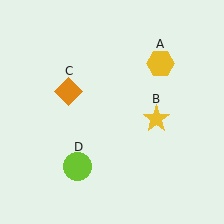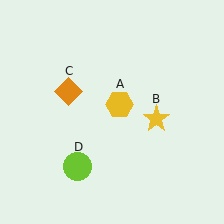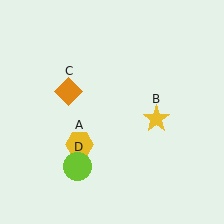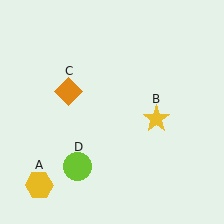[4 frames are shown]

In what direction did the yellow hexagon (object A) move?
The yellow hexagon (object A) moved down and to the left.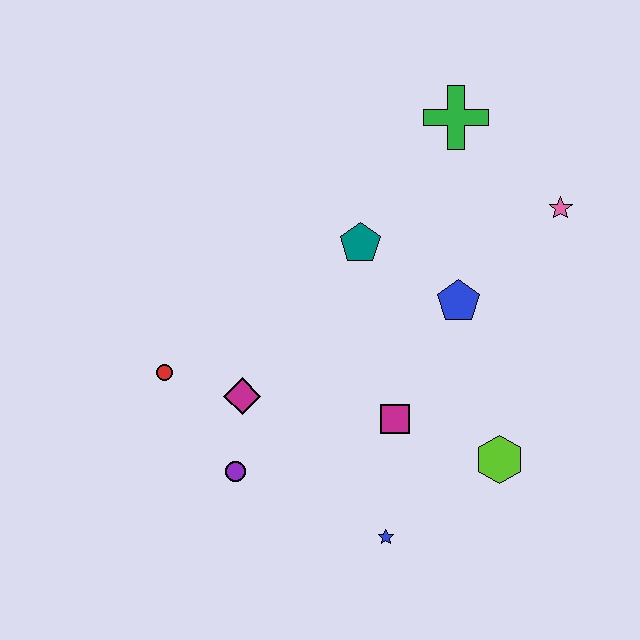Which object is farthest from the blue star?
The green cross is farthest from the blue star.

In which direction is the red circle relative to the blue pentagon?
The red circle is to the left of the blue pentagon.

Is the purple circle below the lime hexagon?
Yes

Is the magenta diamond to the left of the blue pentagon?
Yes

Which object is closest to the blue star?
The magenta square is closest to the blue star.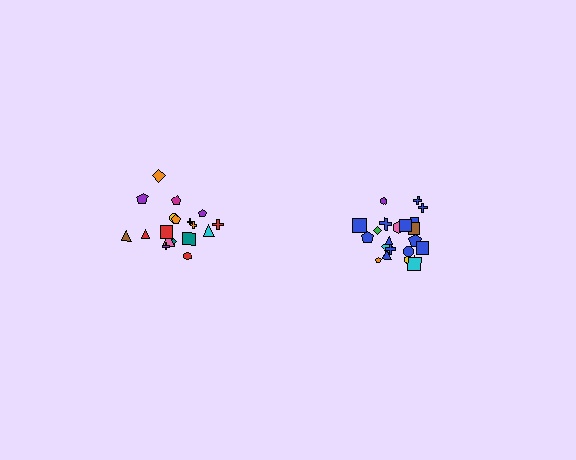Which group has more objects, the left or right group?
The right group.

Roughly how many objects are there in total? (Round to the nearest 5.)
Roughly 40 objects in total.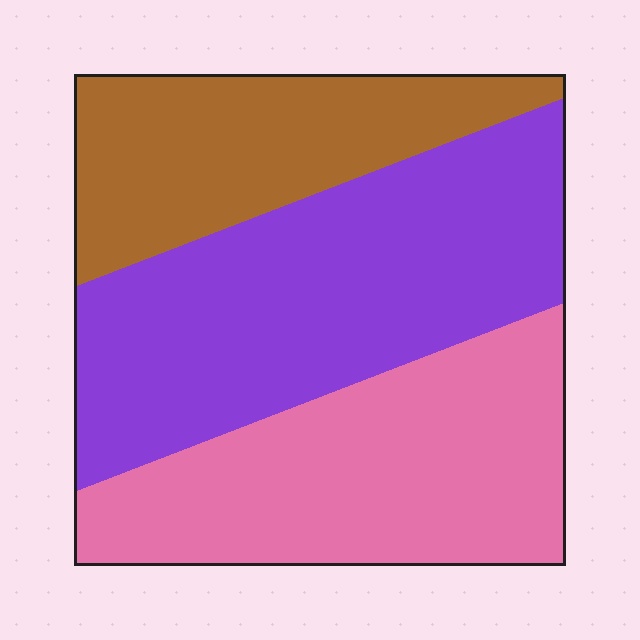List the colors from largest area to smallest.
From largest to smallest: purple, pink, brown.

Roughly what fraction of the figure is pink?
Pink takes up about one third (1/3) of the figure.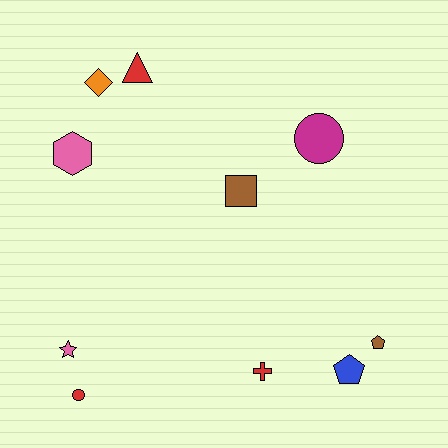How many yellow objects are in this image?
There are no yellow objects.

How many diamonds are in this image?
There is 1 diamond.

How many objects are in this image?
There are 10 objects.